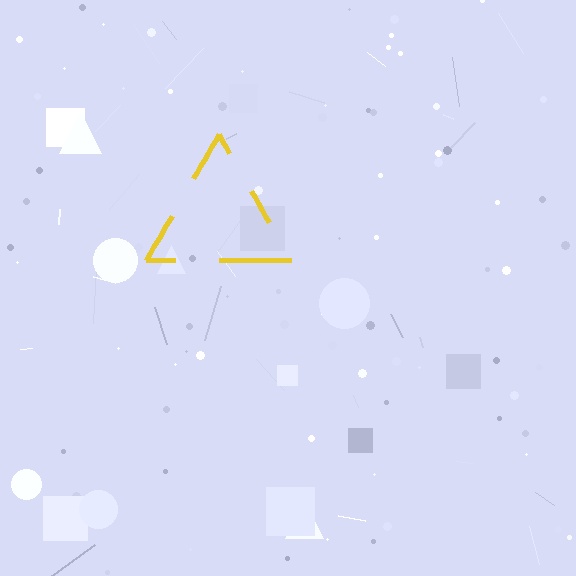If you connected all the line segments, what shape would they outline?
They would outline a triangle.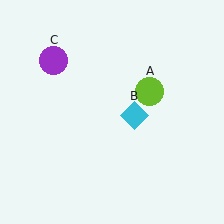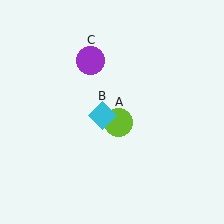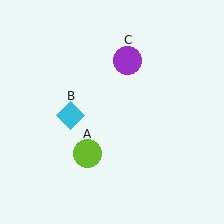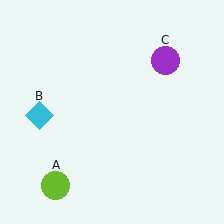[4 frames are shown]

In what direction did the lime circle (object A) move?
The lime circle (object A) moved down and to the left.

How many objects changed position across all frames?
3 objects changed position: lime circle (object A), cyan diamond (object B), purple circle (object C).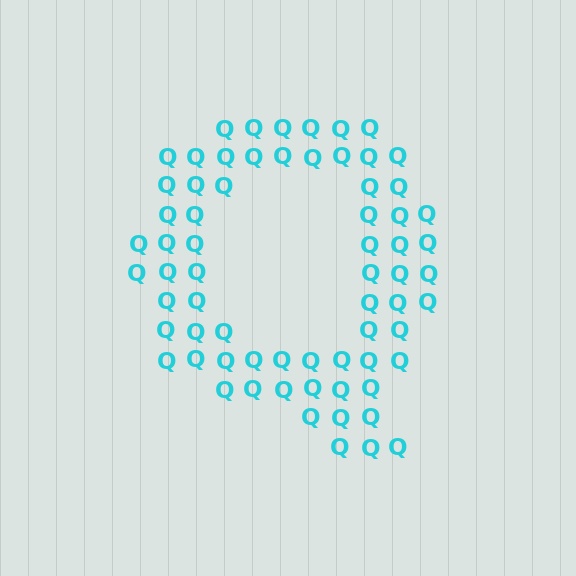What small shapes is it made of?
It is made of small letter Q's.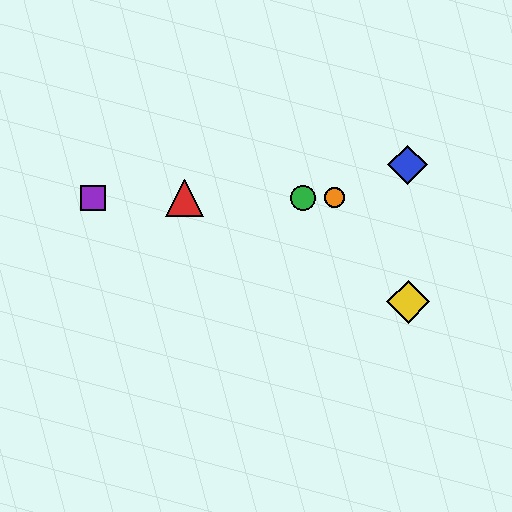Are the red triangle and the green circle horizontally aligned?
Yes, both are at y≈198.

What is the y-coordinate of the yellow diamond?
The yellow diamond is at y≈302.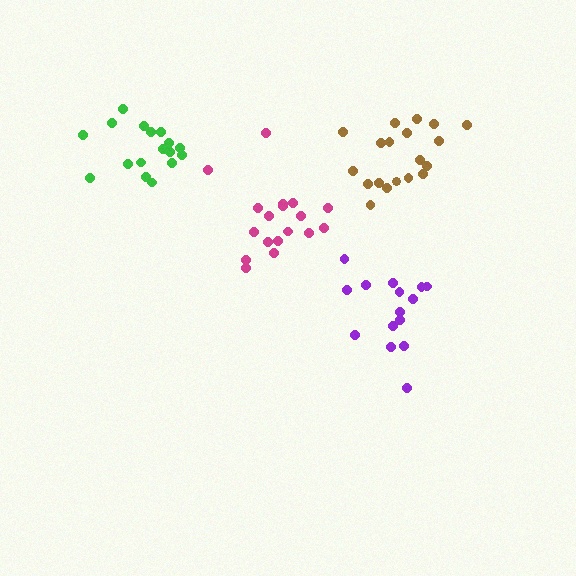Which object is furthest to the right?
The brown cluster is rightmost.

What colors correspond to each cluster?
The clusters are colored: green, brown, purple, magenta.